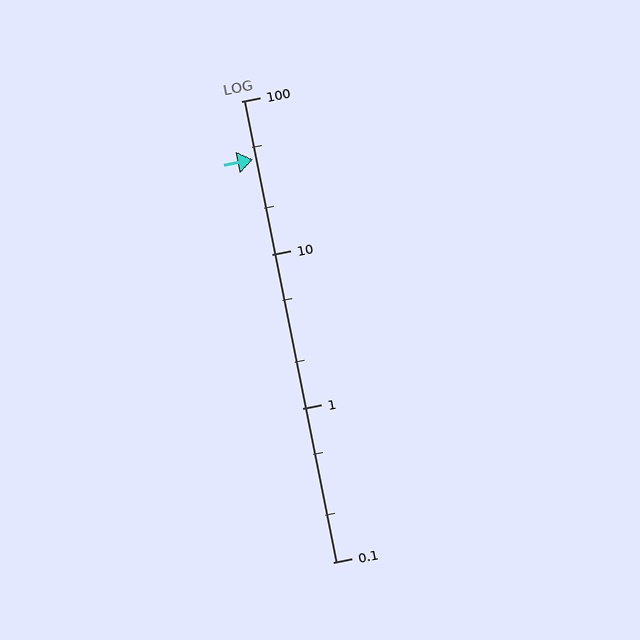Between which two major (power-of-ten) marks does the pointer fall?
The pointer is between 10 and 100.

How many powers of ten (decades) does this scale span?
The scale spans 3 decades, from 0.1 to 100.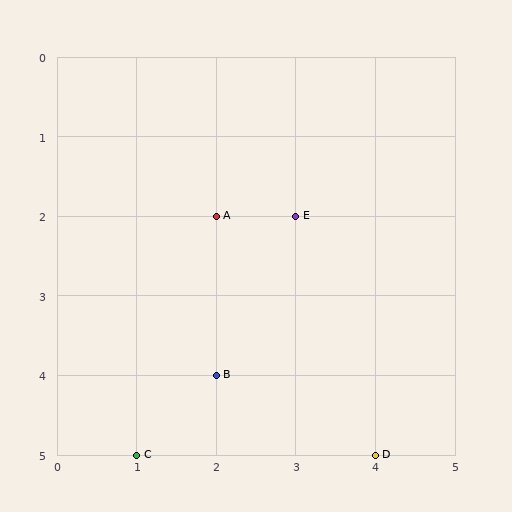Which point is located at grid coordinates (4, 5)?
Point D is at (4, 5).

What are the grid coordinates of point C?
Point C is at grid coordinates (1, 5).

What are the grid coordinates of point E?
Point E is at grid coordinates (3, 2).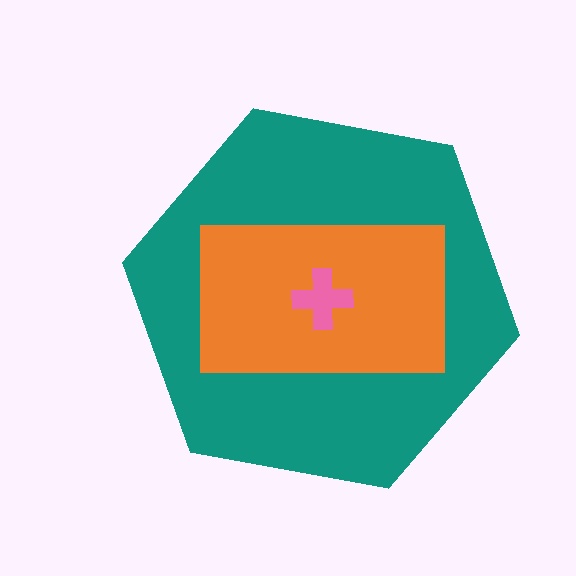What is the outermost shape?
The teal hexagon.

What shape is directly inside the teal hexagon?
The orange rectangle.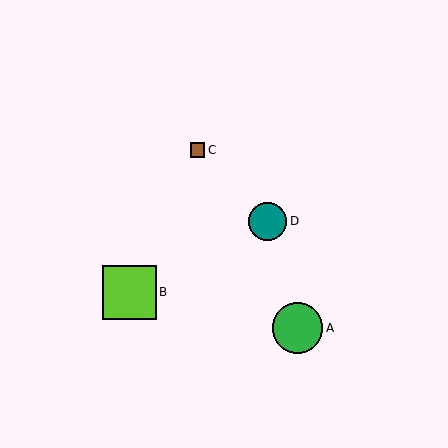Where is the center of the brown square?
The center of the brown square is at (198, 150).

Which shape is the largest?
The lime square (labeled B) is the largest.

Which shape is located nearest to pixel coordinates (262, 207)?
The teal circle (labeled D) at (268, 221) is nearest to that location.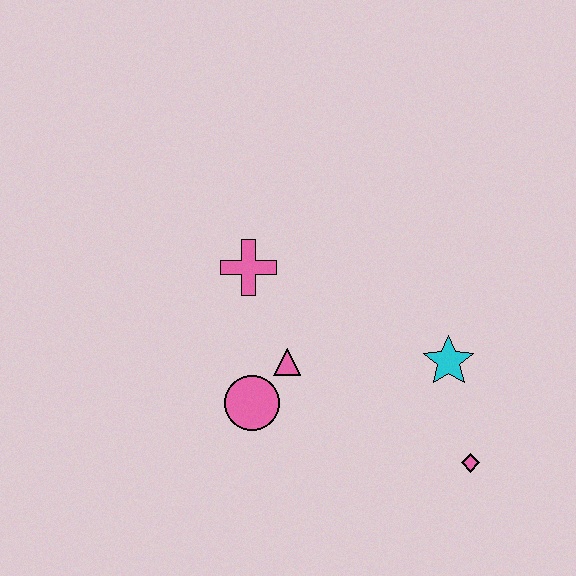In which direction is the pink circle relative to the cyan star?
The pink circle is to the left of the cyan star.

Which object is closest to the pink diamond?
The cyan star is closest to the pink diamond.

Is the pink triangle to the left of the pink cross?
No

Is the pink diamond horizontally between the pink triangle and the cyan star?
No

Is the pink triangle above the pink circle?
Yes